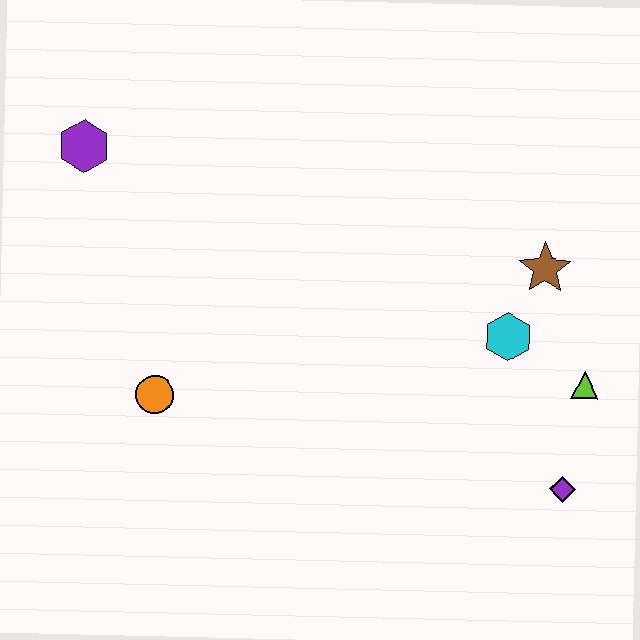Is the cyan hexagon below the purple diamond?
No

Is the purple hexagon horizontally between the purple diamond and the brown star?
No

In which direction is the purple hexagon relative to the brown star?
The purple hexagon is to the left of the brown star.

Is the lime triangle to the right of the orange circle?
Yes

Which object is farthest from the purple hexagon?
The purple diamond is farthest from the purple hexagon.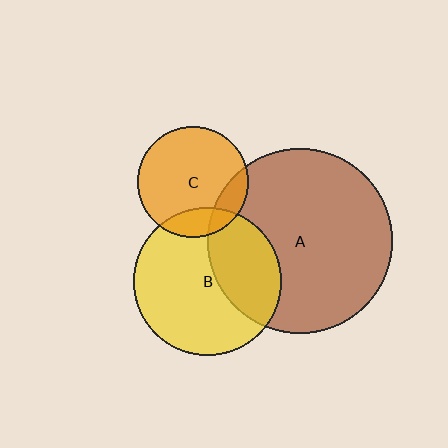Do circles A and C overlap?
Yes.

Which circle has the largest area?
Circle A (brown).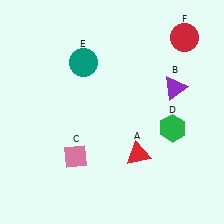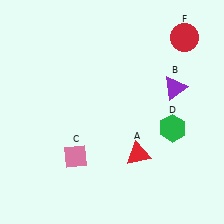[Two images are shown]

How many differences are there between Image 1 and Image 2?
There is 1 difference between the two images.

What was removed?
The teal circle (E) was removed in Image 2.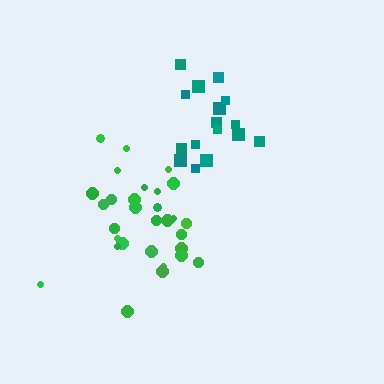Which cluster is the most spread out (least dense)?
Teal.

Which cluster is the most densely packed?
Green.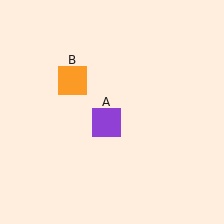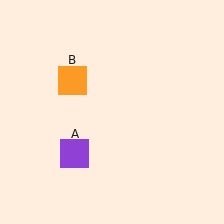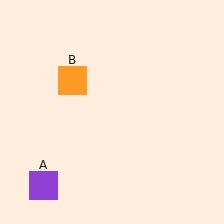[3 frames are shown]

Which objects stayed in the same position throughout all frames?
Orange square (object B) remained stationary.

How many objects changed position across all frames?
1 object changed position: purple square (object A).